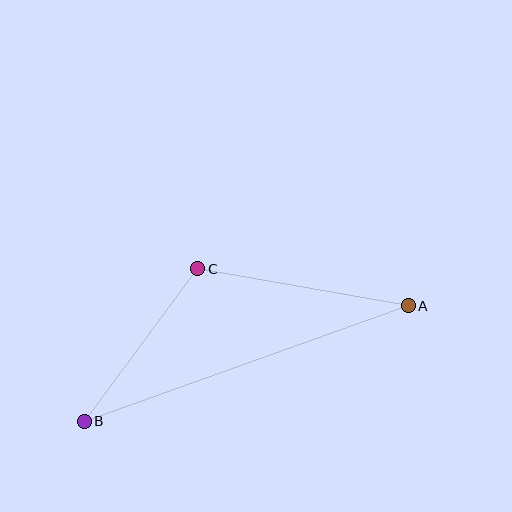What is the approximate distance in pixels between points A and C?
The distance between A and C is approximately 214 pixels.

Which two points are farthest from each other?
Points A and B are farthest from each other.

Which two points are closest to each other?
Points B and C are closest to each other.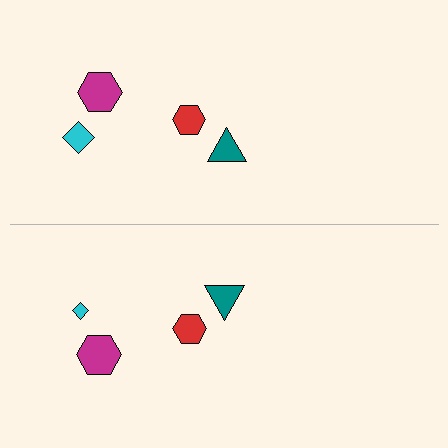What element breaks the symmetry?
The cyan diamond on the bottom side has a different size than its mirror counterpart.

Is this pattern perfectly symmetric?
No, the pattern is not perfectly symmetric. The cyan diamond on the bottom side has a different size than its mirror counterpart.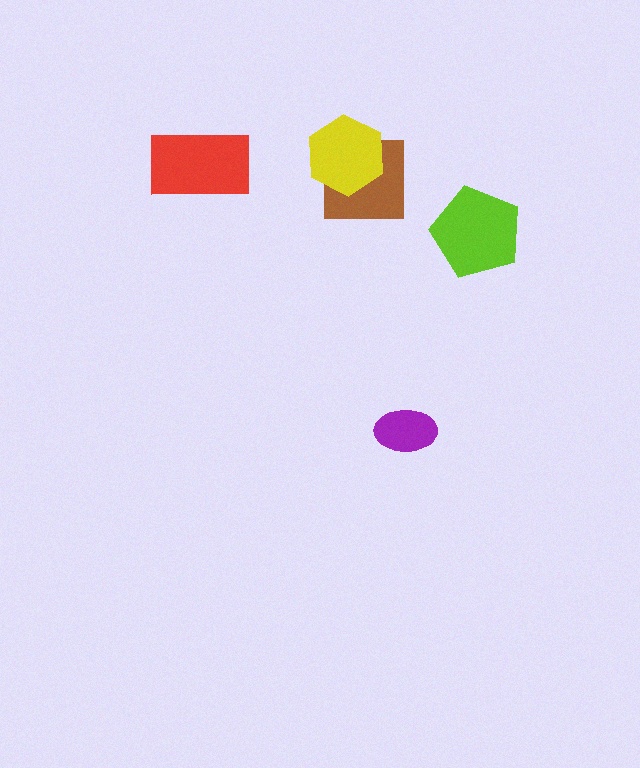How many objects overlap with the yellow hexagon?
1 object overlaps with the yellow hexagon.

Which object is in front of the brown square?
The yellow hexagon is in front of the brown square.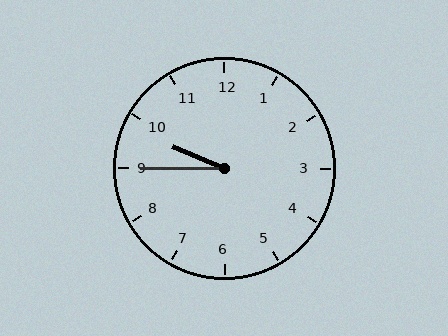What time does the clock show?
9:45.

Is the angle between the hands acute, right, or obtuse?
It is acute.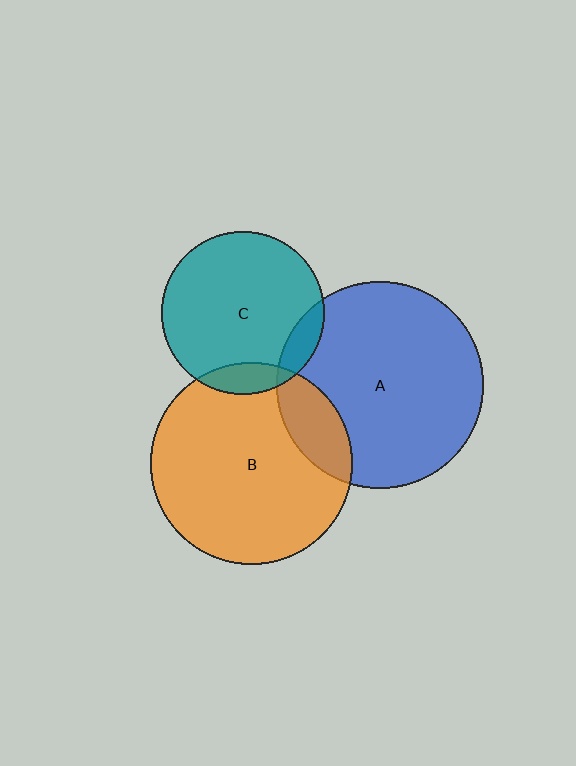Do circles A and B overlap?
Yes.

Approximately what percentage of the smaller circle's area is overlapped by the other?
Approximately 15%.